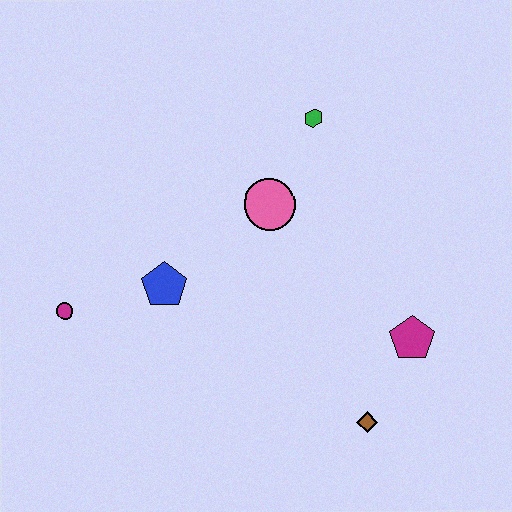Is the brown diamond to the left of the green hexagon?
No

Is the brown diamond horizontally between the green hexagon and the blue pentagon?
No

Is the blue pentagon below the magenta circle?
No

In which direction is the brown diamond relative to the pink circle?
The brown diamond is below the pink circle.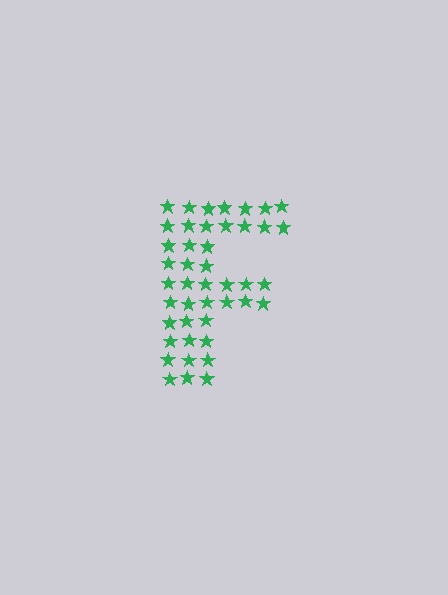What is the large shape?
The large shape is the letter F.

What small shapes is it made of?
It is made of small stars.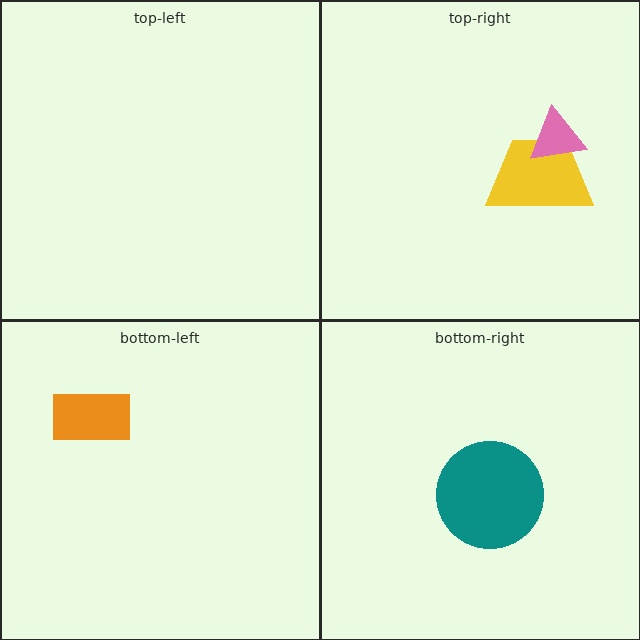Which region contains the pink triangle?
The top-right region.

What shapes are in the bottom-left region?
The orange rectangle.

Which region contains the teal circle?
The bottom-right region.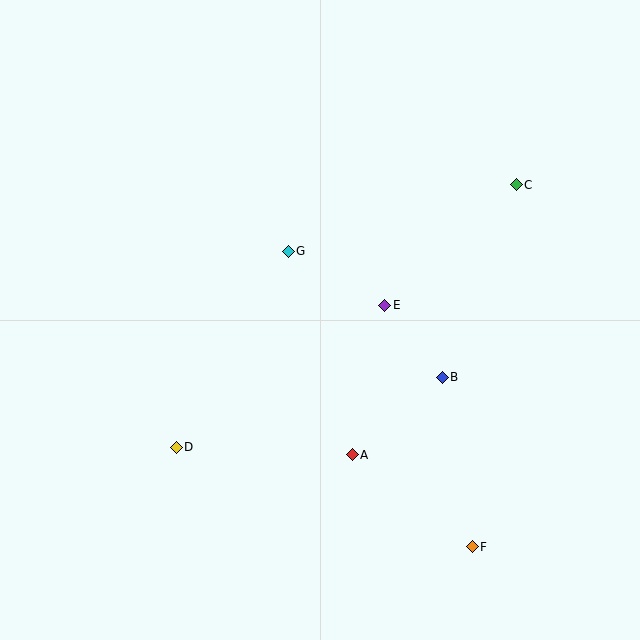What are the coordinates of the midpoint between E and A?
The midpoint between E and A is at (369, 380).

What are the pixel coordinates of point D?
Point D is at (176, 447).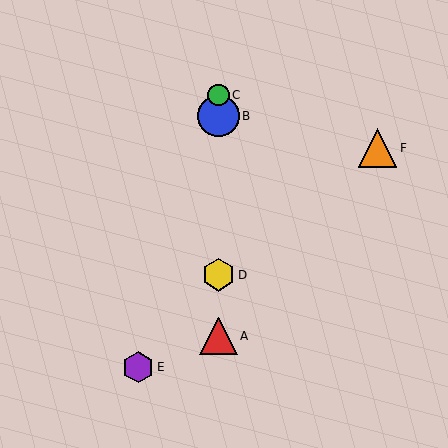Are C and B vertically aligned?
Yes, both are at x≈218.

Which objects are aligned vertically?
Objects A, B, C, D are aligned vertically.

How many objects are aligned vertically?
4 objects (A, B, C, D) are aligned vertically.